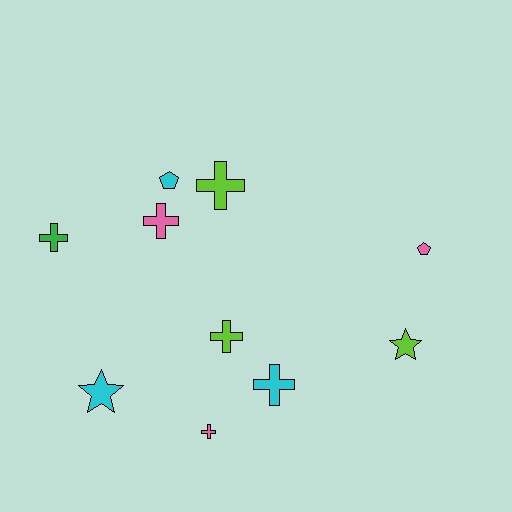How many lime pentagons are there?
There are no lime pentagons.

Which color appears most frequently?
Cyan, with 3 objects.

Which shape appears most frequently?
Cross, with 6 objects.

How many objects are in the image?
There are 10 objects.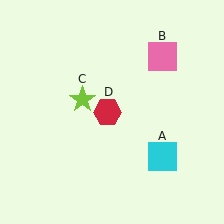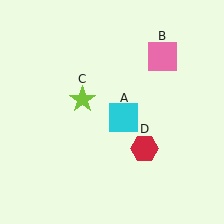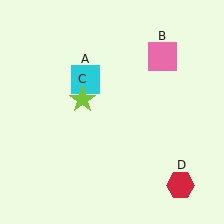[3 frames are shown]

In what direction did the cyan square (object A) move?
The cyan square (object A) moved up and to the left.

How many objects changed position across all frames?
2 objects changed position: cyan square (object A), red hexagon (object D).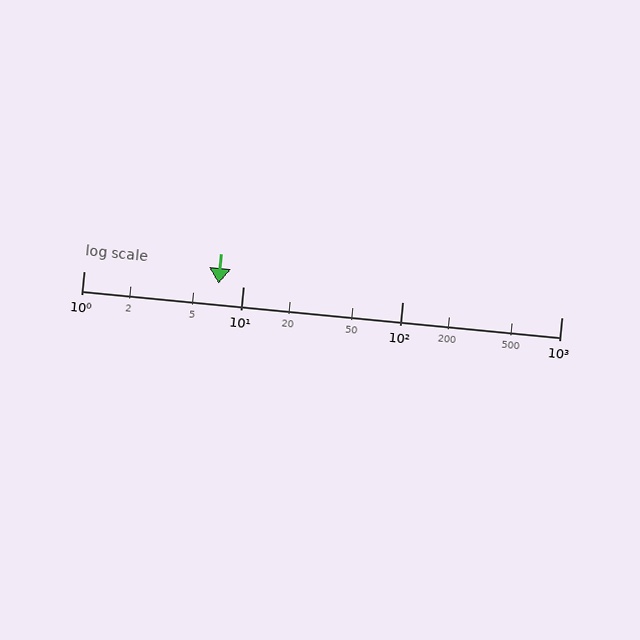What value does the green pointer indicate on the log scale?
The pointer indicates approximately 7.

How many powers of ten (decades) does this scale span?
The scale spans 3 decades, from 1 to 1000.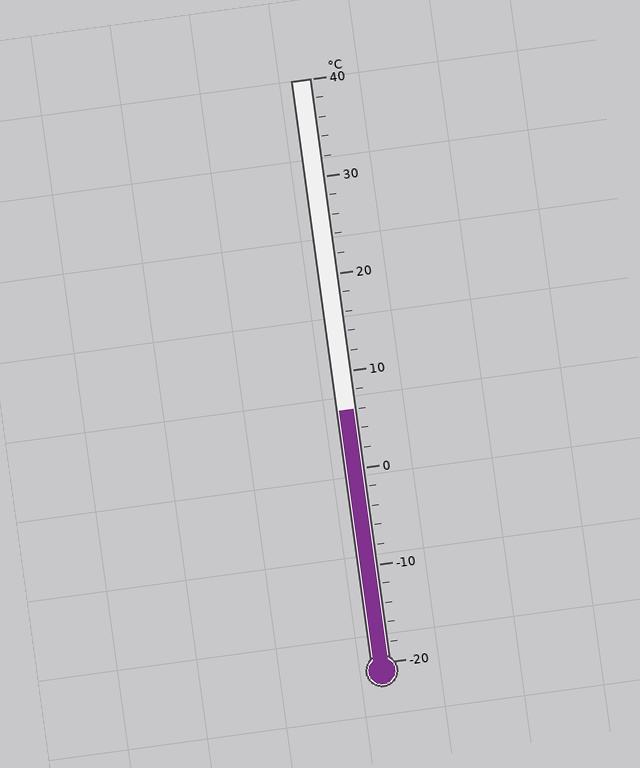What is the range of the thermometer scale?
The thermometer scale ranges from -20°C to 40°C.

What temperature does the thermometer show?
The thermometer shows approximately 6°C.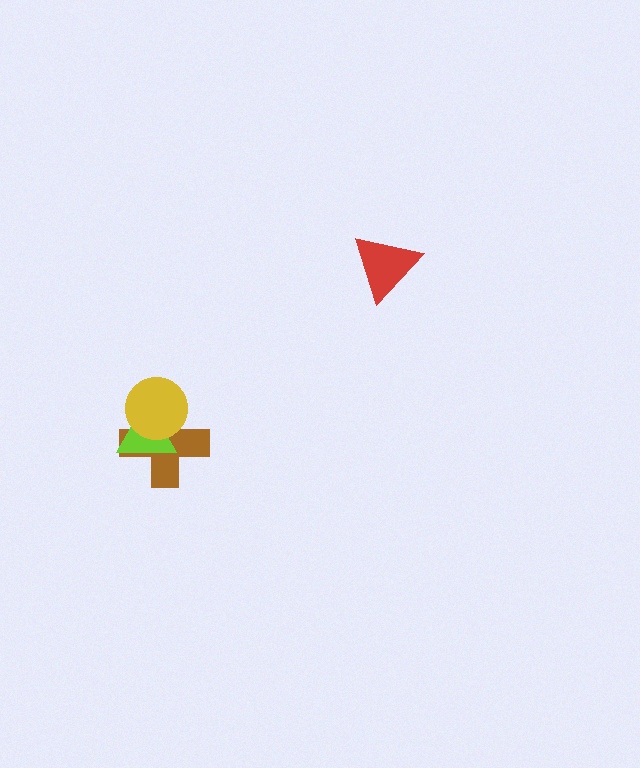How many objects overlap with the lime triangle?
2 objects overlap with the lime triangle.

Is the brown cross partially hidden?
Yes, it is partially covered by another shape.